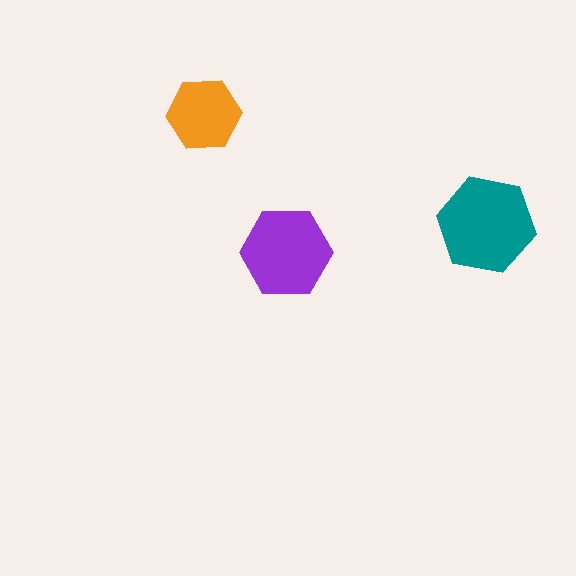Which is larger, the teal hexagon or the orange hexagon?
The teal one.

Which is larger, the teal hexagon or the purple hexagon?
The teal one.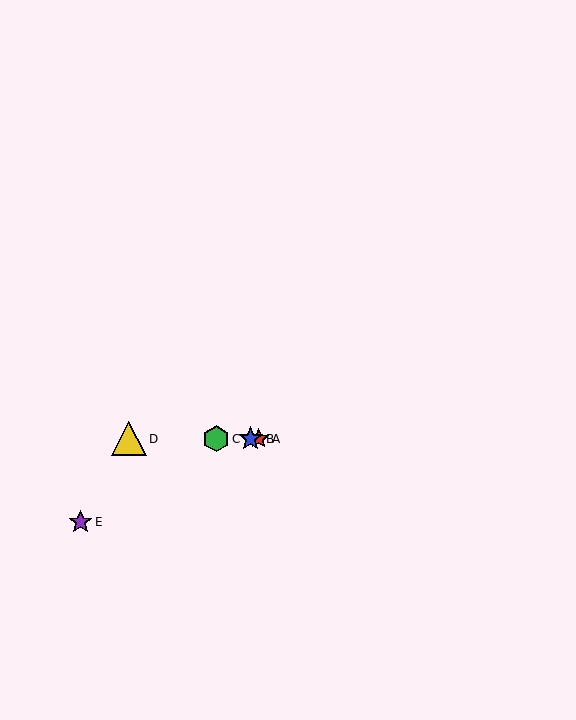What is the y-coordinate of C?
Object C is at y≈439.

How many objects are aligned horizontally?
4 objects (A, B, C, D) are aligned horizontally.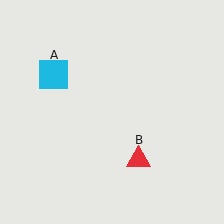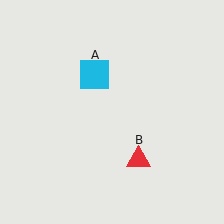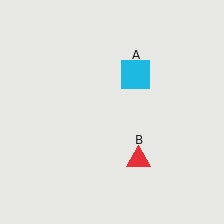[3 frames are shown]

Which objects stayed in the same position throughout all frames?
Red triangle (object B) remained stationary.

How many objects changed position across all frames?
1 object changed position: cyan square (object A).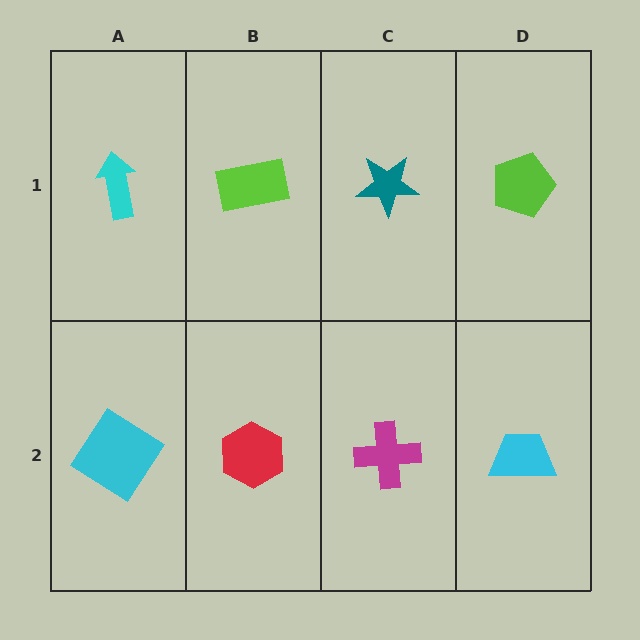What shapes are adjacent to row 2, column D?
A lime pentagon (row 1, column D), a magenta cross (row 2, column C).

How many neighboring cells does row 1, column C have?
3.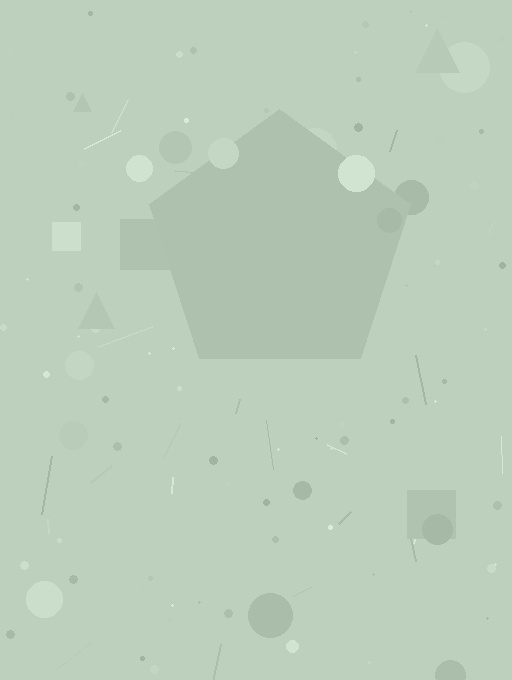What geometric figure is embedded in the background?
A pentagon is embedded in the background.